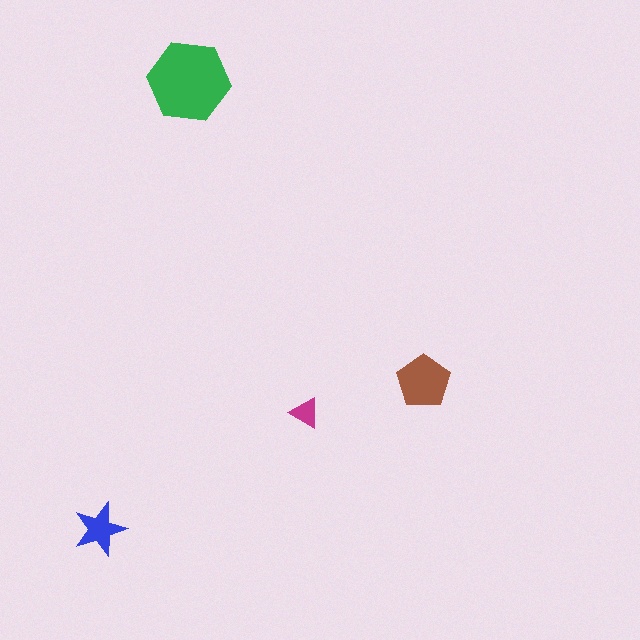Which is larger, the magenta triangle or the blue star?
The blue star.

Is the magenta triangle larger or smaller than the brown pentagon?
Smaller.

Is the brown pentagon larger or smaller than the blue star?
Larger.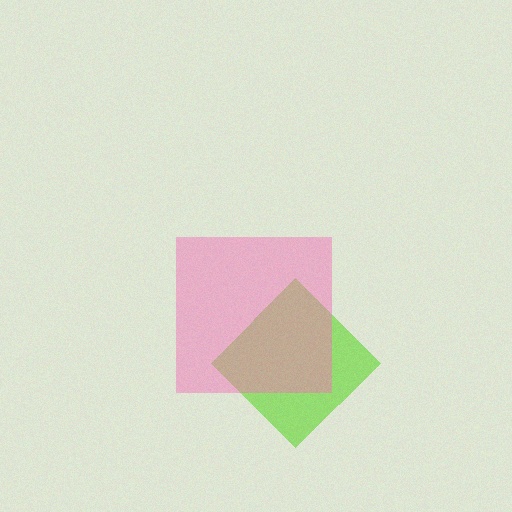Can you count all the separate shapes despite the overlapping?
Yes, there are 2 separate shapes.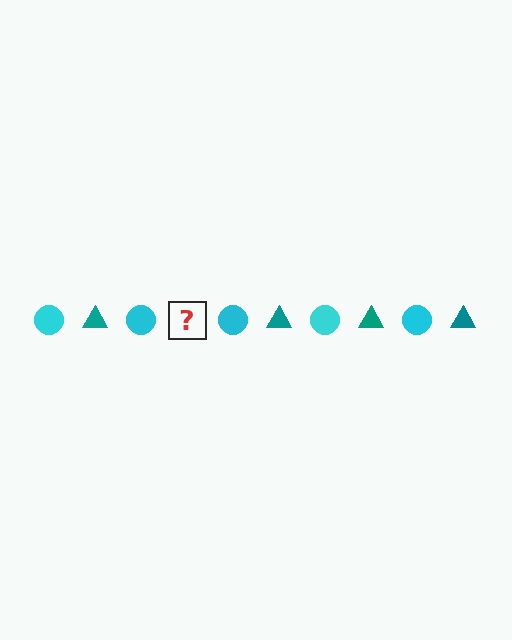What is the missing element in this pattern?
The missing element is a teal triangle.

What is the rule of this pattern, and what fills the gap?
The rule is that the pattern alternates between cyan circle and teal triangle. The gap should be filled with a teal triangle.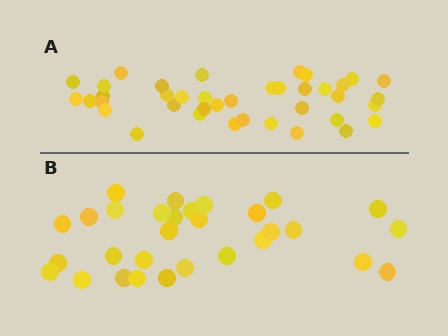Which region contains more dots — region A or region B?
Region A (the top region) has more dots.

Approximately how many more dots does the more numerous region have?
Region A has roughly 8 or so more dots than region B.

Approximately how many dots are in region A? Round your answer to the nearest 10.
About 40 dots. (The exact count is 39, which rounds to 40.)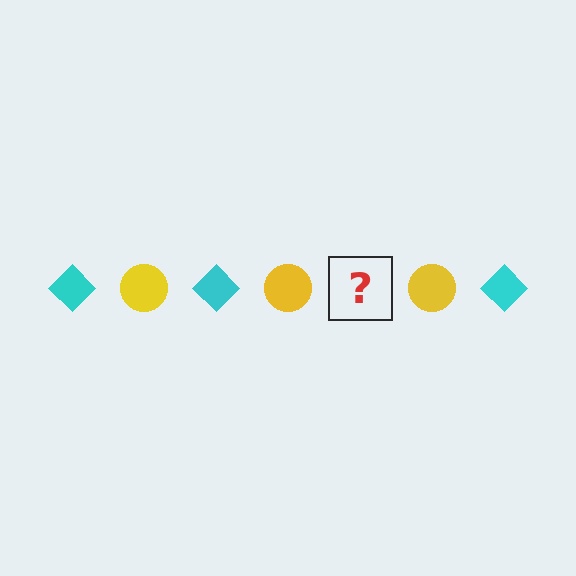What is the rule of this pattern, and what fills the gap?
The rule is that the pattern alternates between cyan diamond and yellow circle. The gap should be filled with a cyan diamond.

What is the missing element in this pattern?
The missing element is a cyan diamond.